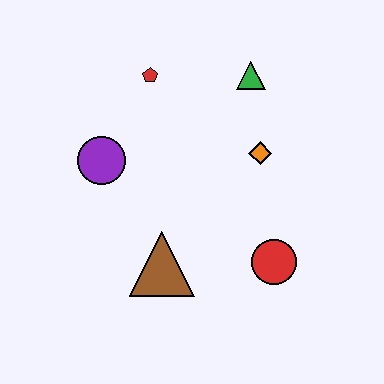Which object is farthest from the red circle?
The red pentagon is farthest from the red circle.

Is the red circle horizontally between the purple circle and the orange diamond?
No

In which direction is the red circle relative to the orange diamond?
The red circle is below the orange diamond.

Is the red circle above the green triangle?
No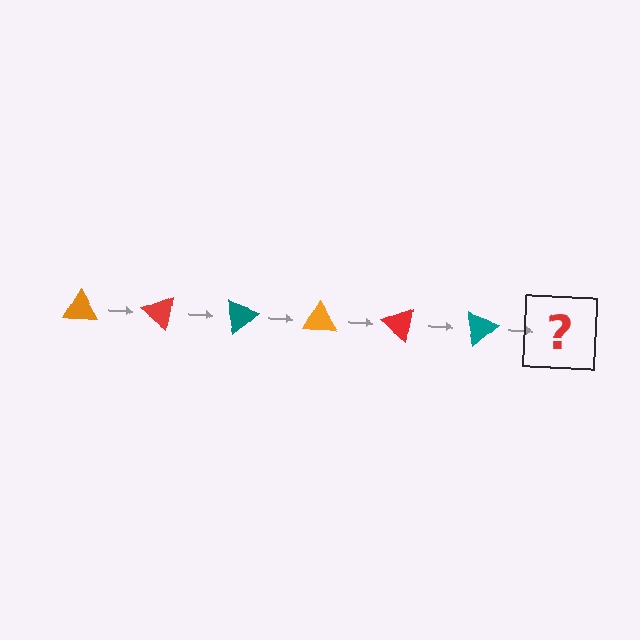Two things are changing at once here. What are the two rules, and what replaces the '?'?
The two rules are that it rotates 40 degrees each step and the color cycles through orange, red, and teal. The '?' should be an orange triangle, rotated 240 degrees from the start.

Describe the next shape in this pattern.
It should be an orange triangle, rotated 240 degrees from the start.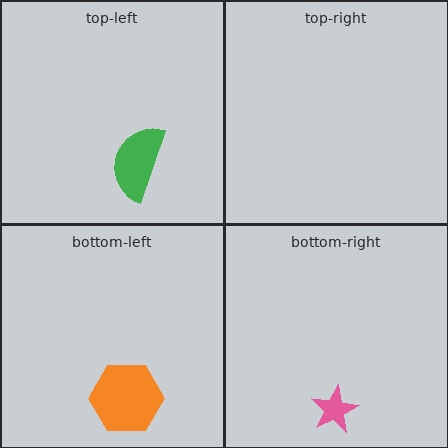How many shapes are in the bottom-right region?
1.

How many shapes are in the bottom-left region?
1.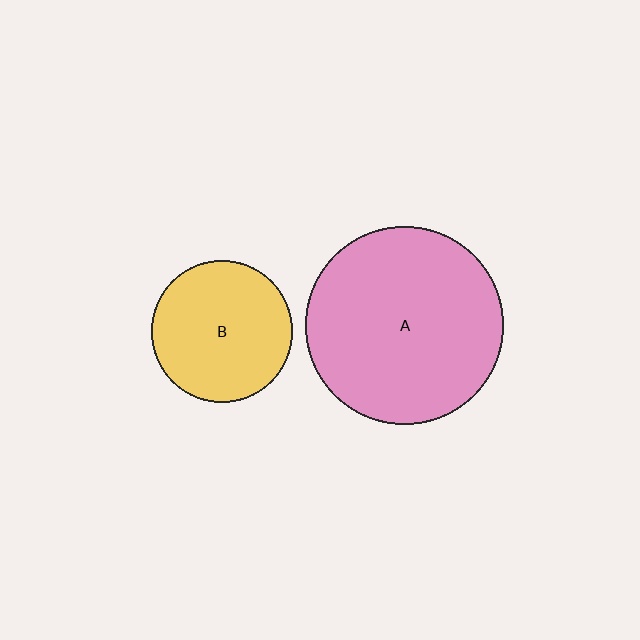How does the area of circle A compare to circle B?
Approximately 1.9 times.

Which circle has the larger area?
Circle A (pink).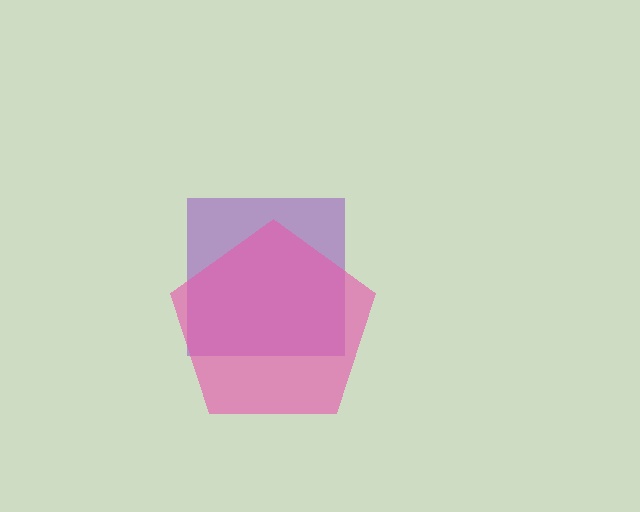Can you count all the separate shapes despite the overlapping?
Yes, there are 2 separate shapes.